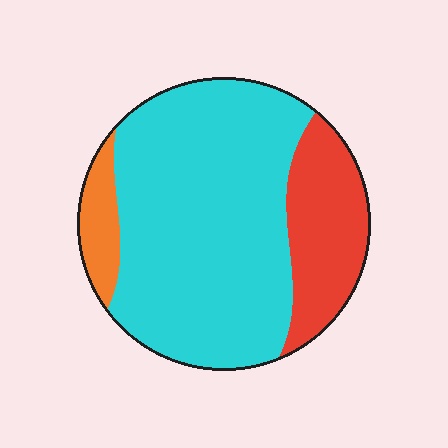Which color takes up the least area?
Orange, at roughly 10%.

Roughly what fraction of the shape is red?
Red takes up about one fifth (1/5) of the shape.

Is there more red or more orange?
Red.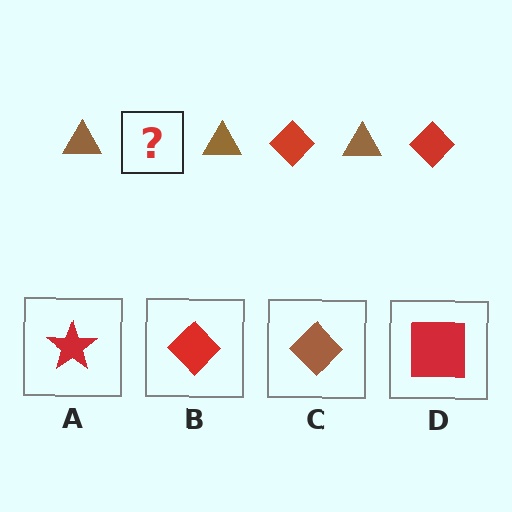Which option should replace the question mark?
Option B.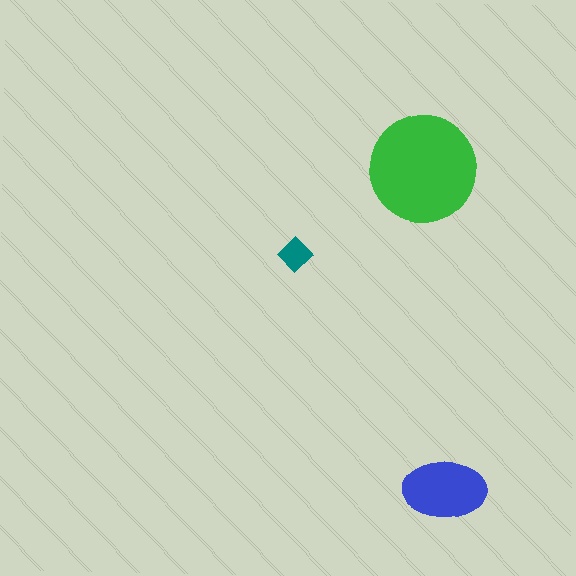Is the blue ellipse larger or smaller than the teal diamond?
Larger.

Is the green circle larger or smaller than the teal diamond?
Larger.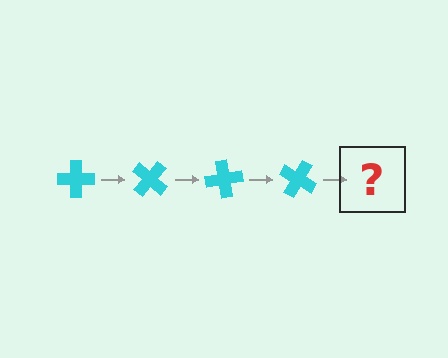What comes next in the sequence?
The next element should be a cyan cross rotated 160 degrees.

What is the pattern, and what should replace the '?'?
The pattern is that the cross rotates 40 degrees each step. The '?' should be a cyan cross rotated 160 degrees.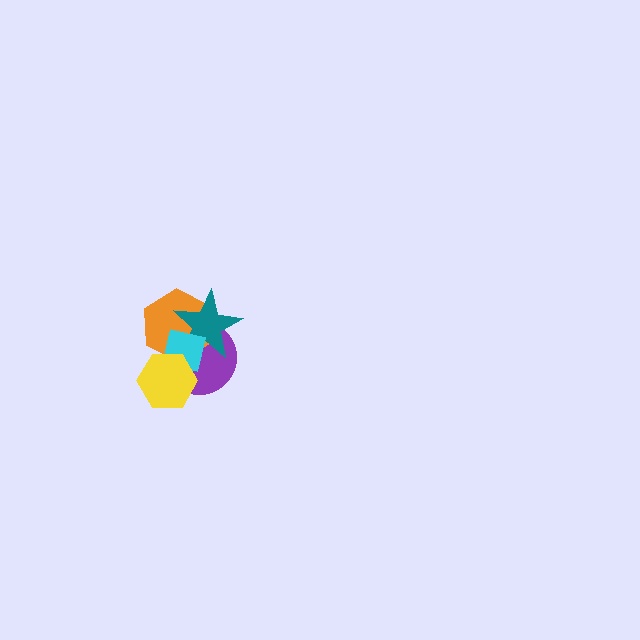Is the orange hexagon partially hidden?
Yes, it is partially covered by another shape.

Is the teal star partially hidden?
Yes, it is partially covered by another shape.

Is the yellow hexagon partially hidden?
No, no other shape covers it.